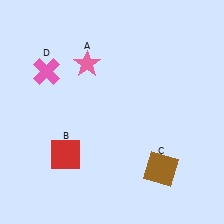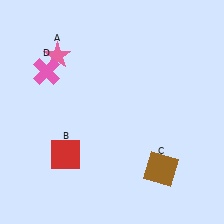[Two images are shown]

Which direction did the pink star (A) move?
The pink star (A) moved left.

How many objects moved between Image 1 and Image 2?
1 object moved between the two images.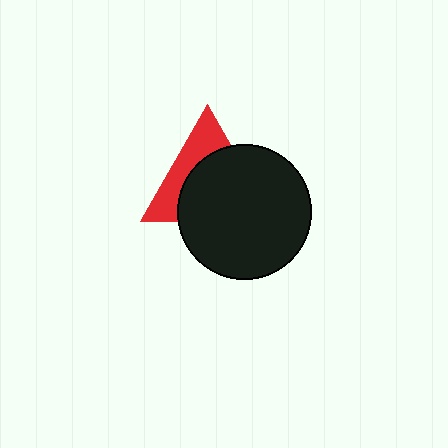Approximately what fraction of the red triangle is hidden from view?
Roughly 61% of the red triangle is hidden behind the black circle.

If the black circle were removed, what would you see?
You would see the complete red triangle.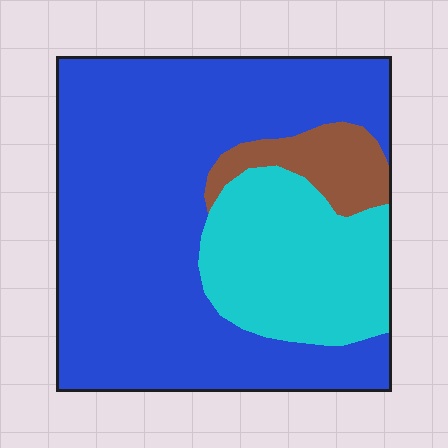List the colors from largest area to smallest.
From largest to smallest: blue, cyan, brown.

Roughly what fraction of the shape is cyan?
Cyan takes up less than a quarter of the shape.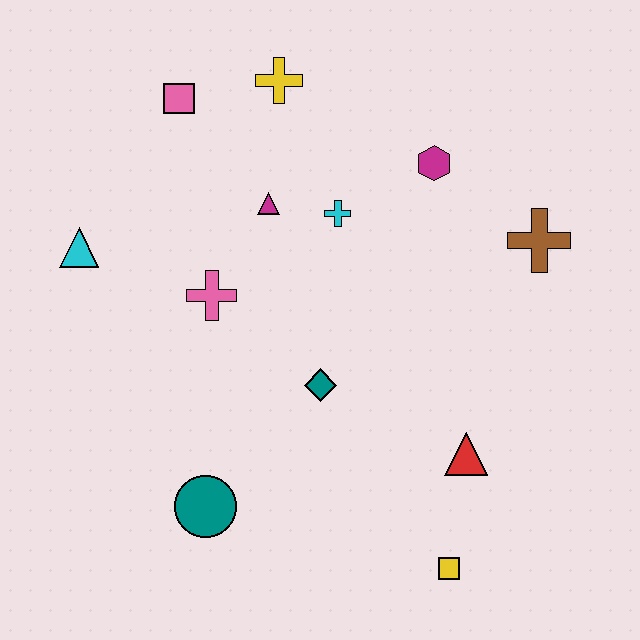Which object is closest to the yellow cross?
The pink square is closest to the yellow cross.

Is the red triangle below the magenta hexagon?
Yes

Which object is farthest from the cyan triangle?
The yellow square is farthest from the cyan triangle.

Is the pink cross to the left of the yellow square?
Yes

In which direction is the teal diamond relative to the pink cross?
The teal diamond is to the right of the pink cross.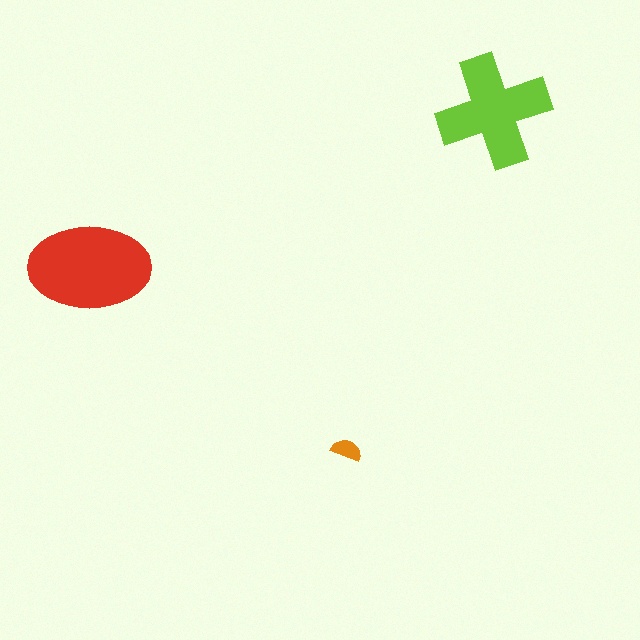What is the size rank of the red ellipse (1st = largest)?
1st.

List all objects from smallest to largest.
The orange semicircle, the lime cross, the red ellipse.